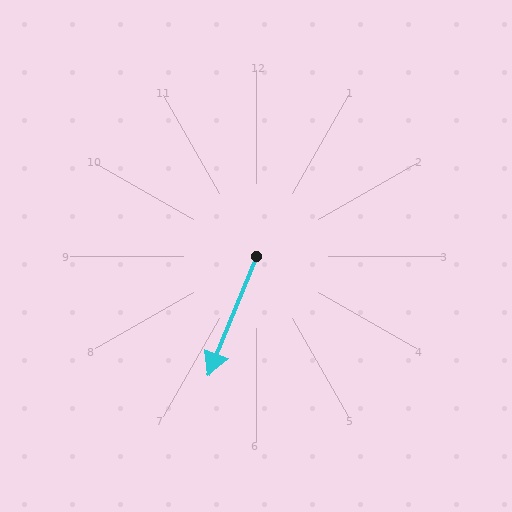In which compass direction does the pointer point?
South.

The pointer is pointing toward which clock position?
Roughly 7 o'clock.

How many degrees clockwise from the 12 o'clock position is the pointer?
Approximately 202 degrees.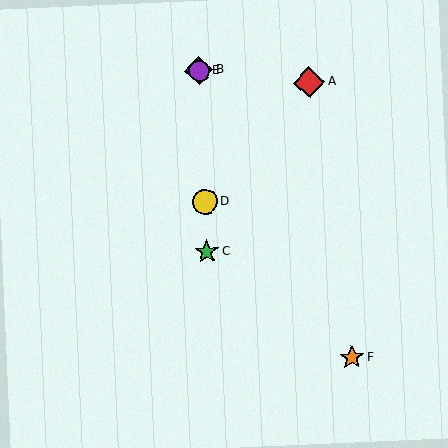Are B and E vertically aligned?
Yes, both are at x≈199.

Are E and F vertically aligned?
No, E is at x≈199 and F is at x≈352.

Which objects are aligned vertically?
Objects B, C, D, E are aligned vertically.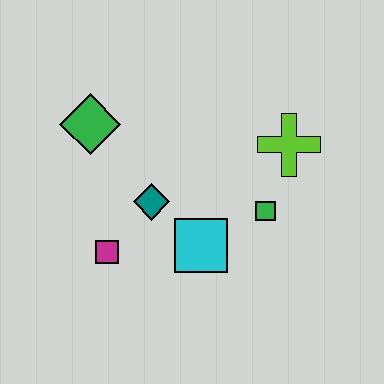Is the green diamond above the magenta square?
Yes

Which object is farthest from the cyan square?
The green diamond is farthest from the cyan square.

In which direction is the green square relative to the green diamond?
The green square is to the right of the green diamond.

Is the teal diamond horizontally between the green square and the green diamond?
Yes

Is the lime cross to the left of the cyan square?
No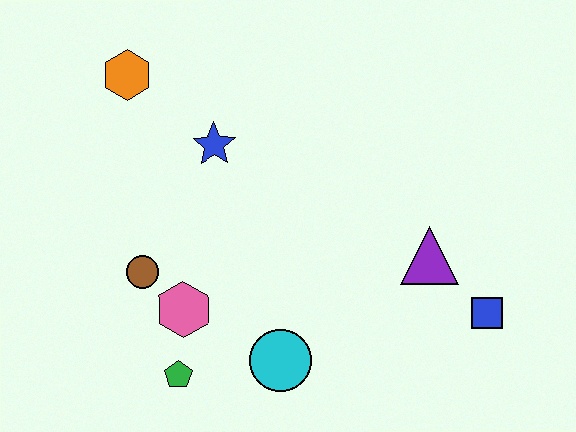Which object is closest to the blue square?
The purple triangle is closest to the blue square.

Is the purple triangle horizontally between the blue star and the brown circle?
No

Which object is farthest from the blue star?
The blue square is farthest from the blue star.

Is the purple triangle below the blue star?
Yes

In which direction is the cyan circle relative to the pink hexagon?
The cyan circle is to the right of the pink hexagon.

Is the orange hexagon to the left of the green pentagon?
Yes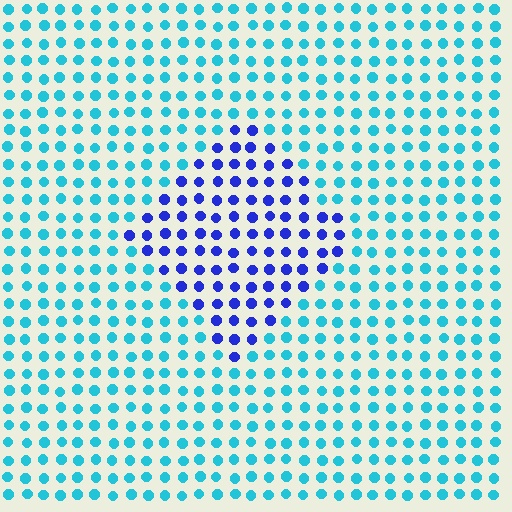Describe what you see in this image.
The image is filled with small cyan elements in a uniform arrangement. A diamond-shaped region is visible where the elements are tinted to a slightly different hue, forming a subtle color boundary.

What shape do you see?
I see a diamond.